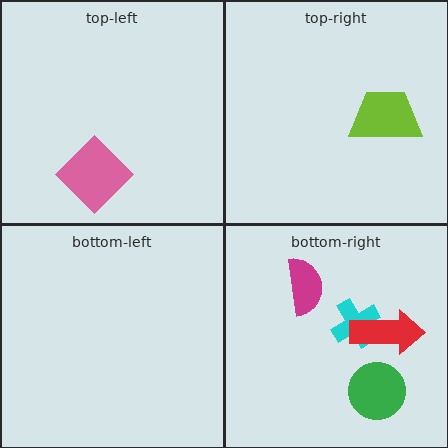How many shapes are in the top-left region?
1.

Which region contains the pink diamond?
The top-left region.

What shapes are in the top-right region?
The lime trapezoid.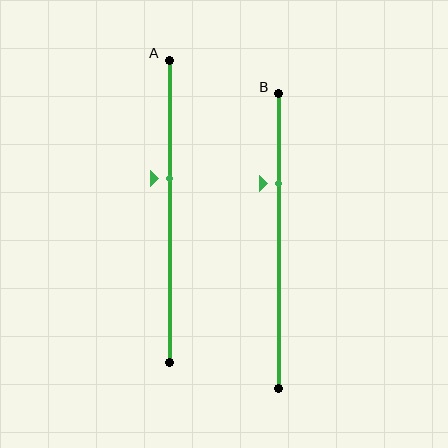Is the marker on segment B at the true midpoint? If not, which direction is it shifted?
No, the marker on segment B is shifted upward by about 20% of the segment length.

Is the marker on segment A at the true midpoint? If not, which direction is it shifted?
No, the marker on segment A is shifted upward by about 11% of the segment length.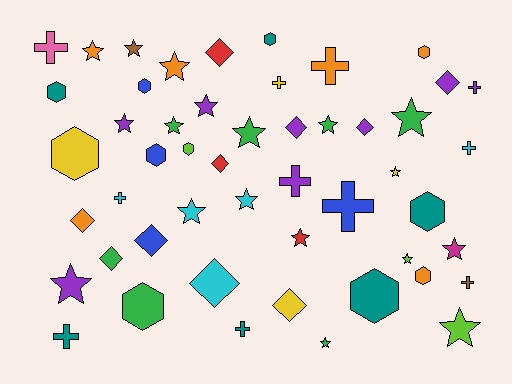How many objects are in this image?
There are 50 objects.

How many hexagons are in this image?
There are 11 hexagons.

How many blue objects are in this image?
There are 4 blue objects.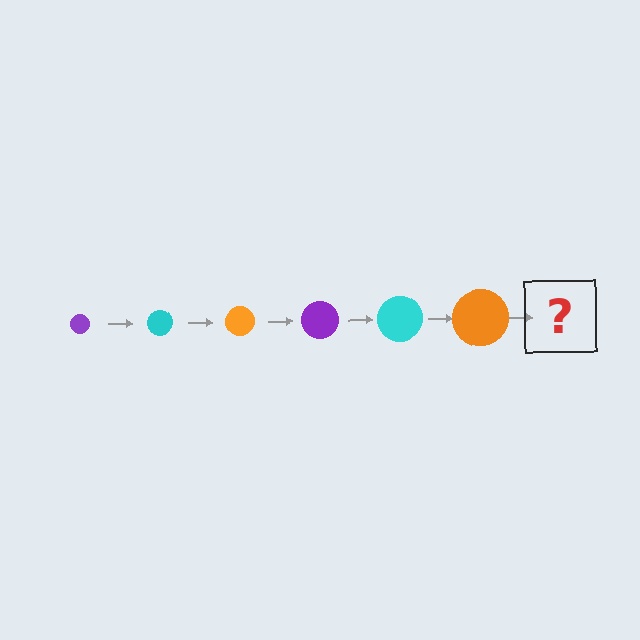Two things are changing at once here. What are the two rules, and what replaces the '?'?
The two rules are that the circle grows larger each step and the color cycles through purple, cyan, and orange. The '?' should be a purple circle, larger than the previous one.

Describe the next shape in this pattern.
It should be a purple circle, larger than the previous one.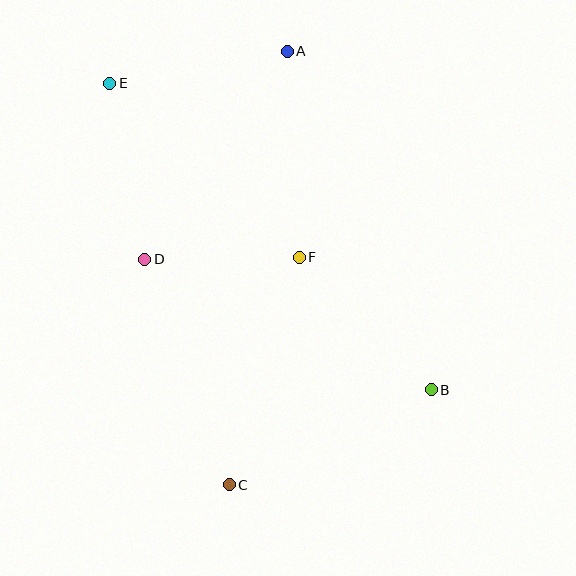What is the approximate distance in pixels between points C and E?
The distance between C and E is approximately 419 pixels.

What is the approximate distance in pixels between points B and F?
The distance between B and F is approximately 187 pixels.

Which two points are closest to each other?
Points D and F are closest to each other.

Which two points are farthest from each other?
Points B and E are farthest from each other.